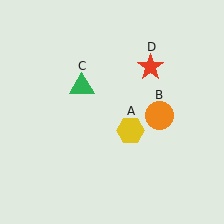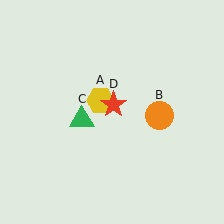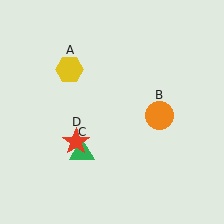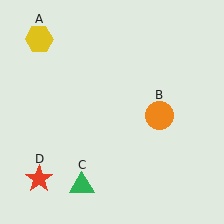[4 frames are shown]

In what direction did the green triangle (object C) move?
The green triangle (object C) moved down.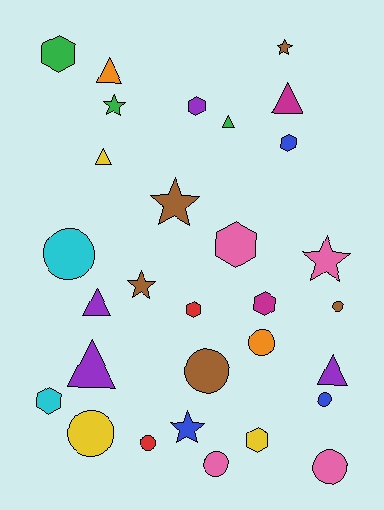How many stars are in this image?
There are 6 stars.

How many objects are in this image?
There are 30 objects.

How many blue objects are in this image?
There are 3 blue objects.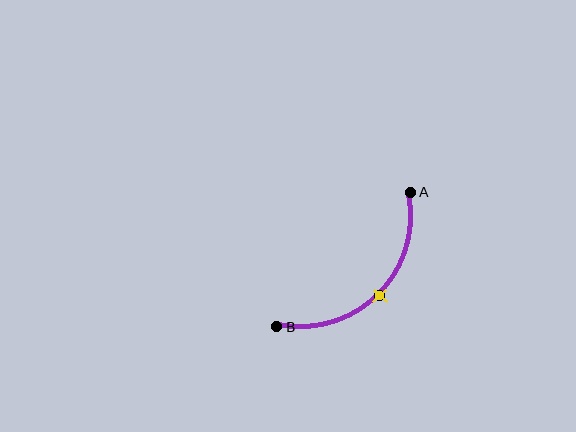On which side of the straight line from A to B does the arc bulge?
The arc bulges below and to the right of the straight line connecting A and B.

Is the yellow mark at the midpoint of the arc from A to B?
Yes. The yellow mark lies on the arc at equal arc-length from both A and B — it is the arc midpoint.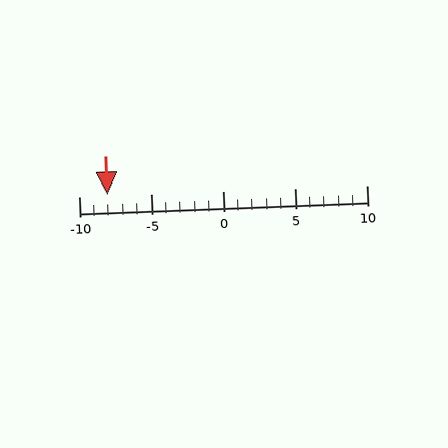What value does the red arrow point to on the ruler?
The red arrow points to approximately -8.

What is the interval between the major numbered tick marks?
The major tick marks are spaced 5 units apart.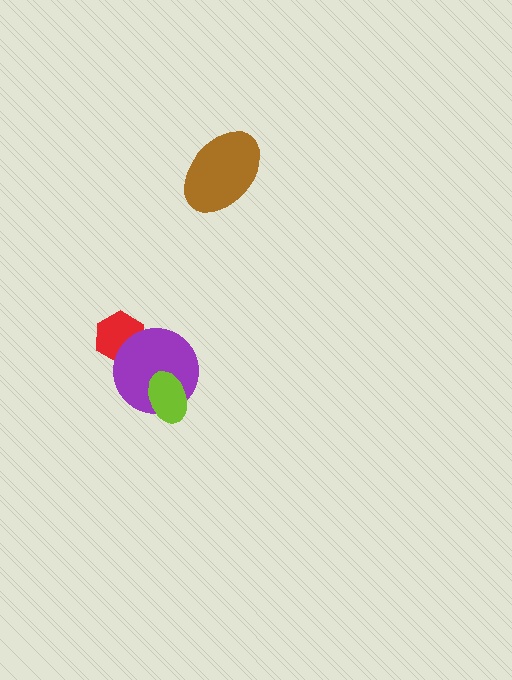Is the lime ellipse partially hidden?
No, no other shape covers it.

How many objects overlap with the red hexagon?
1 object overlaps with the red hexagon.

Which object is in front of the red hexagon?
The purple circle is in front of the red hexagon.